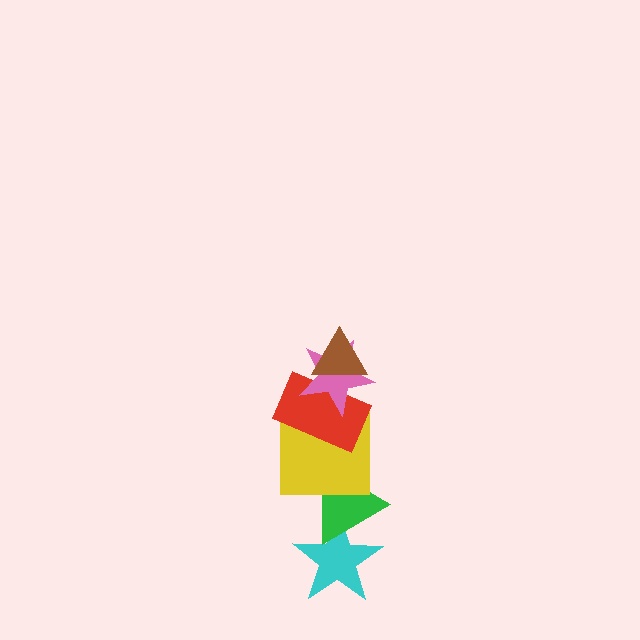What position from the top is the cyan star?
The cyan star is 6th from the top.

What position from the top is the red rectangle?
The red rectangle is 3rd from the top.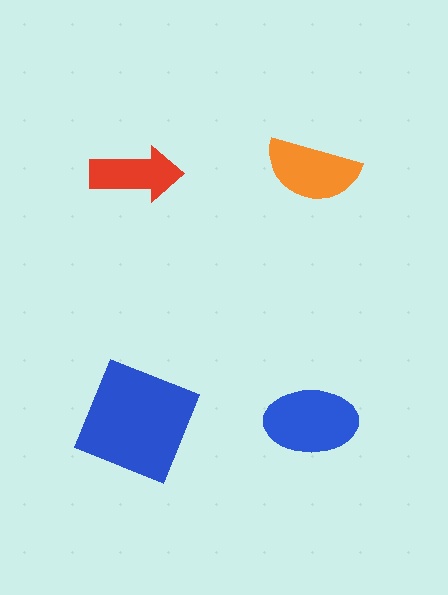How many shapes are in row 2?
2 shapes.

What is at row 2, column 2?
A blue ellipse.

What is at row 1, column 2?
An orange semicircle.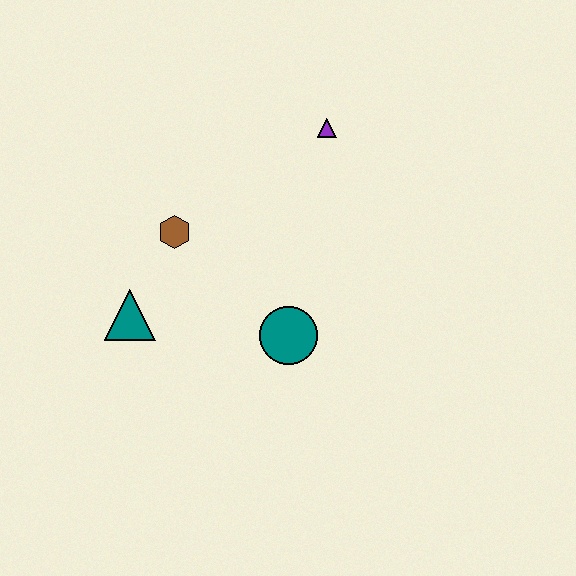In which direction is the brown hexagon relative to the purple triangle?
The brown hexagon is to the left of the purple triangle.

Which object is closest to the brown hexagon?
The teal triangle is closest to the brown hexagon.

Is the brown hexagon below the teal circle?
No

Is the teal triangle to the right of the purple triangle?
No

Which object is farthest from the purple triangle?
The teal triangle is farthest from the purple triangle.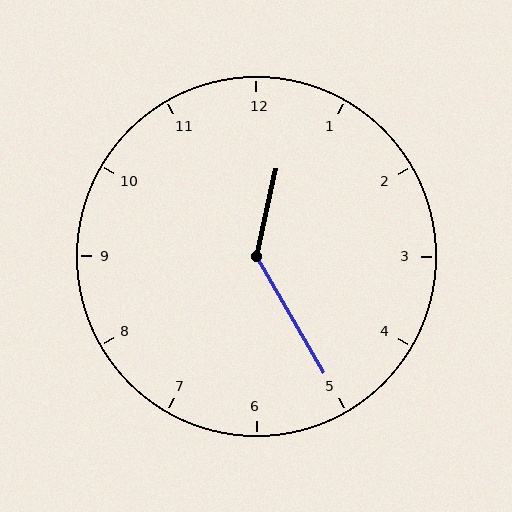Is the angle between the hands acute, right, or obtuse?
It is obtuse.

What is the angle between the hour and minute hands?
Approximately 138 degrees.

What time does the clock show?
12:25.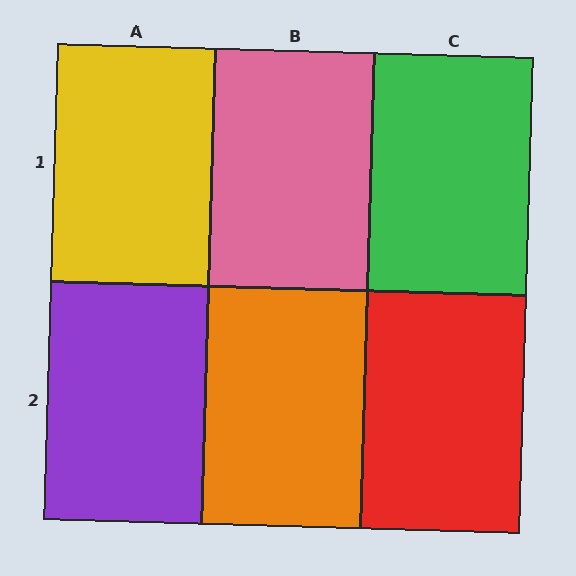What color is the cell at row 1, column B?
Pink.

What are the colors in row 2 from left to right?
Purple, orange, red.